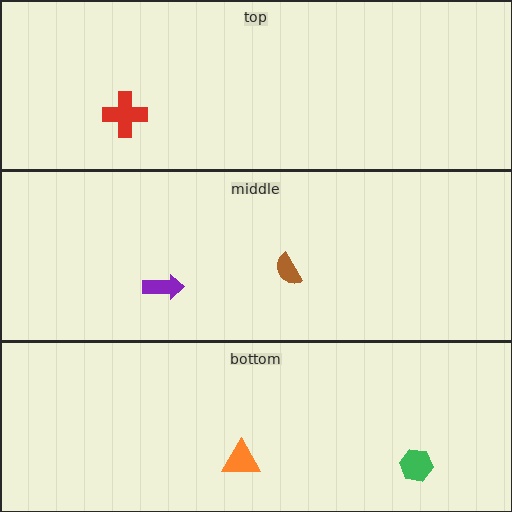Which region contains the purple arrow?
The middle region.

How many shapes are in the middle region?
2.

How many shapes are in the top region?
1.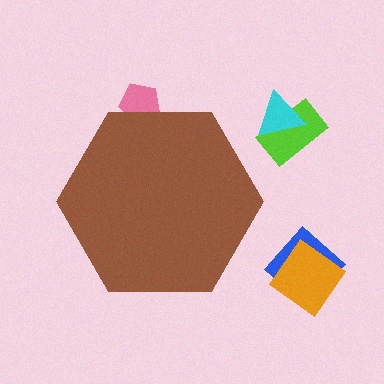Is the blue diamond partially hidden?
No, the blue diamond is fully visible.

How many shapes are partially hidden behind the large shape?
1 shape is partially hidden.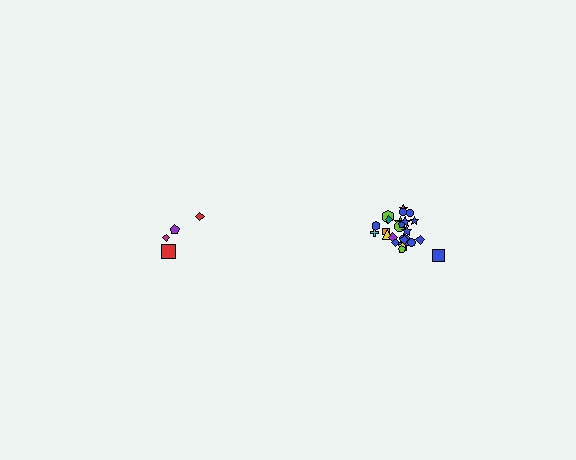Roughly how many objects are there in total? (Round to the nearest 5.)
Roughly 30 objects in total.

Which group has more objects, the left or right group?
The right group.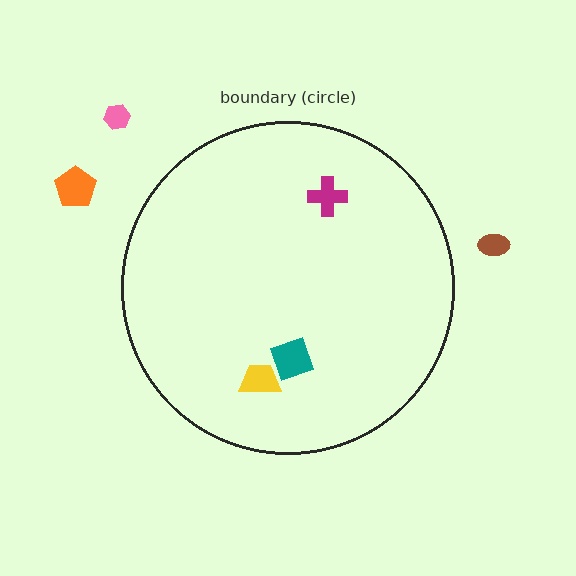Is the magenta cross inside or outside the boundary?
Inside.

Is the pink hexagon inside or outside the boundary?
Outside.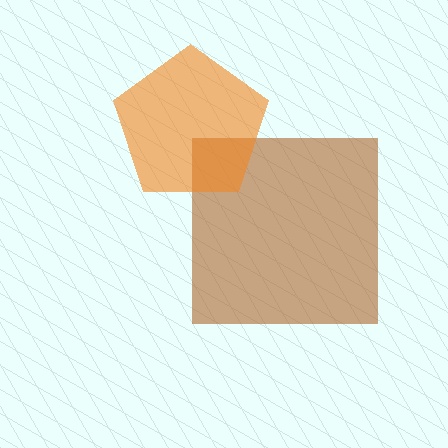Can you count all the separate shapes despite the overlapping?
Yes, there are 2 separate shapes.